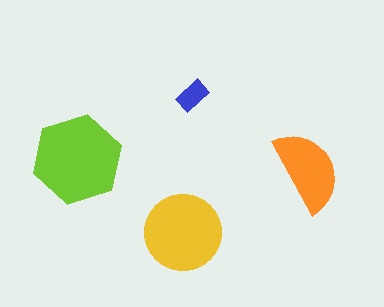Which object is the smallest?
The blue rectangle.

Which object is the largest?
The lime hexagon.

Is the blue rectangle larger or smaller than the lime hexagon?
Smaller.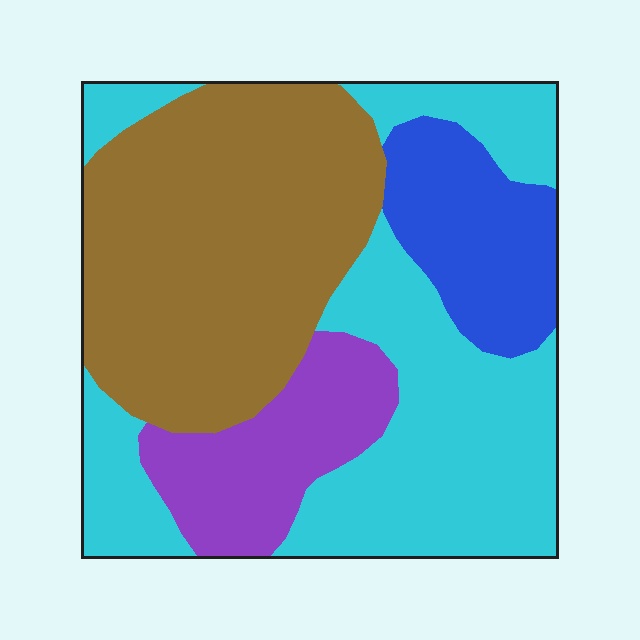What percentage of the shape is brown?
Brown takes up about three eighths (3/8) of the shape.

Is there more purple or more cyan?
Cyan.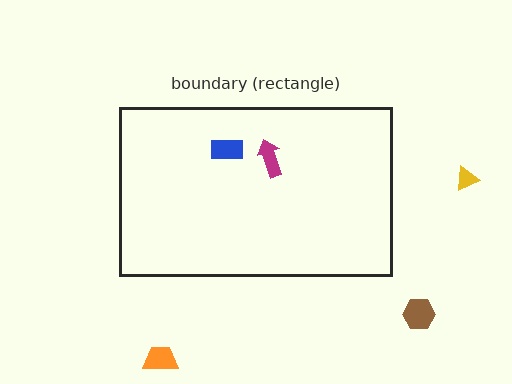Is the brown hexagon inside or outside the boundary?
Outside.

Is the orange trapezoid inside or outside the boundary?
Outside.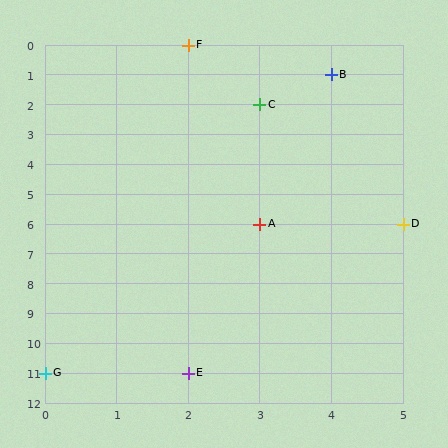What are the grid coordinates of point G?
Point G is at grid coordinates (0, 11).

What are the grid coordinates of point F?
Point F is at grid coordinates (2, 0).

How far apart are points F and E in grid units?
Points F and E are 11 rows apart.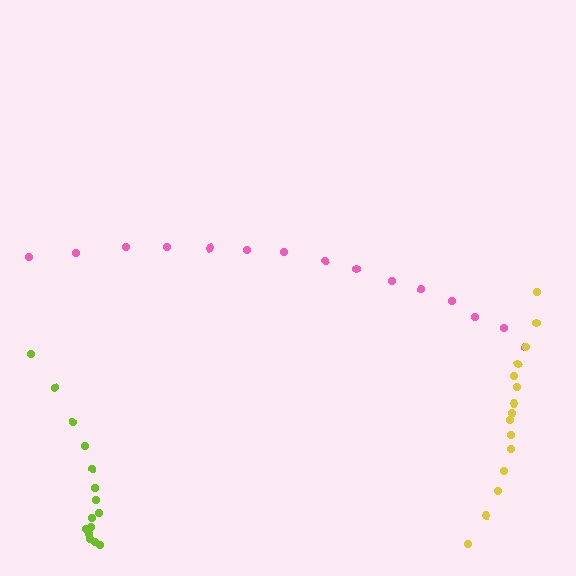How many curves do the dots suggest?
There are 3 distinct paths.